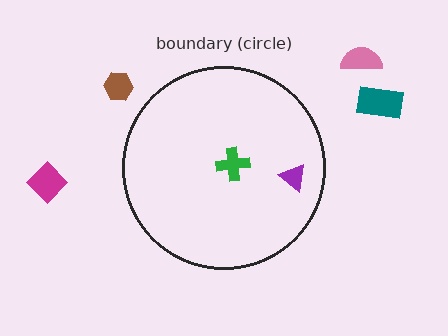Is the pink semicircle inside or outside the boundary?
Outside.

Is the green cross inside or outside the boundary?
Inside.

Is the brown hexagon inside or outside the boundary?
Outside.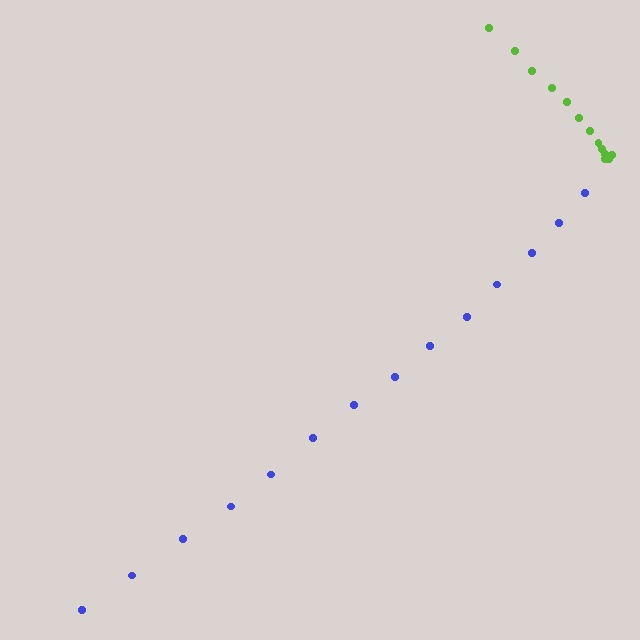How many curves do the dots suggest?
There are 2 distinct paths.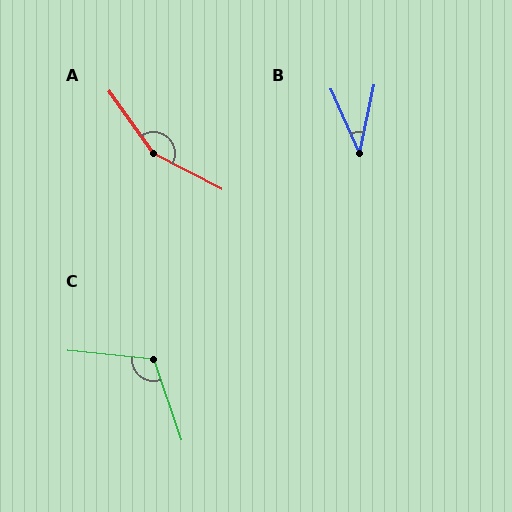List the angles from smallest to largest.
B (36°), C (115°), A (153°).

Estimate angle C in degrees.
Approximately 115 degrees.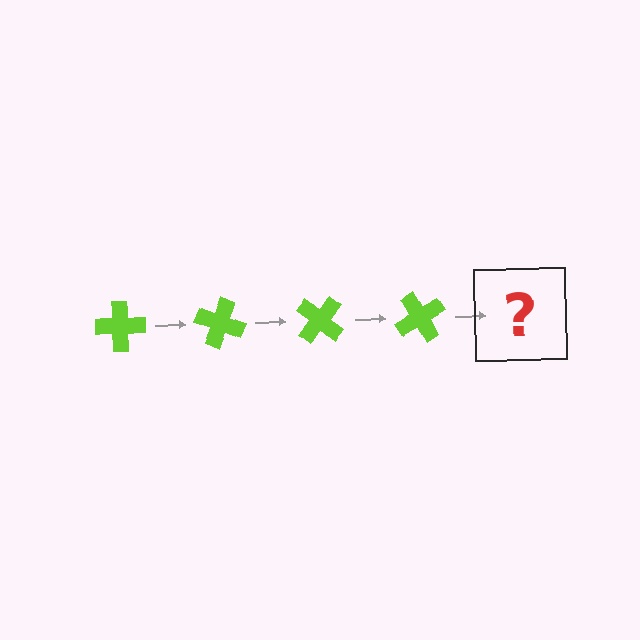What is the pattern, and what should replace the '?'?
The pattern is that the cross rotates 20 degrees each step. The '?' should be a lime cross rotated 80 degrees.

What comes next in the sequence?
The next element should be a lime cross rotated 80 degrees.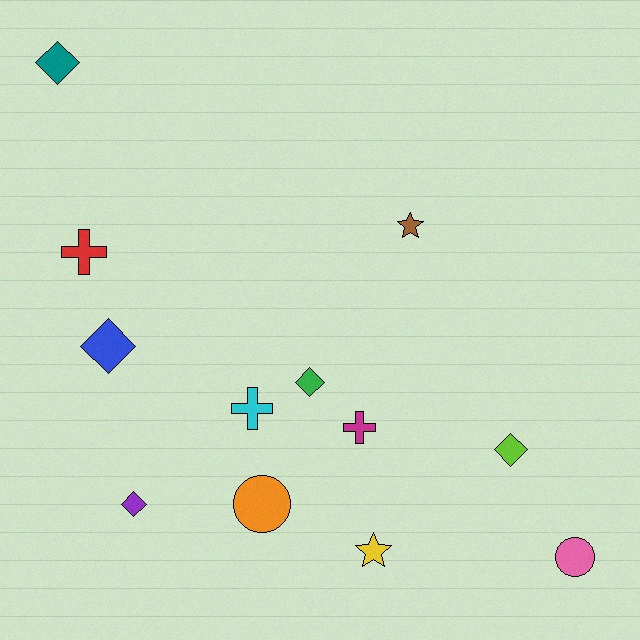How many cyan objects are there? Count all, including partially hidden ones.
There is 1 cyan object.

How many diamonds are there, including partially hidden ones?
There are 5 diamonds.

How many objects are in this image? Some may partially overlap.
There are 12 objects.